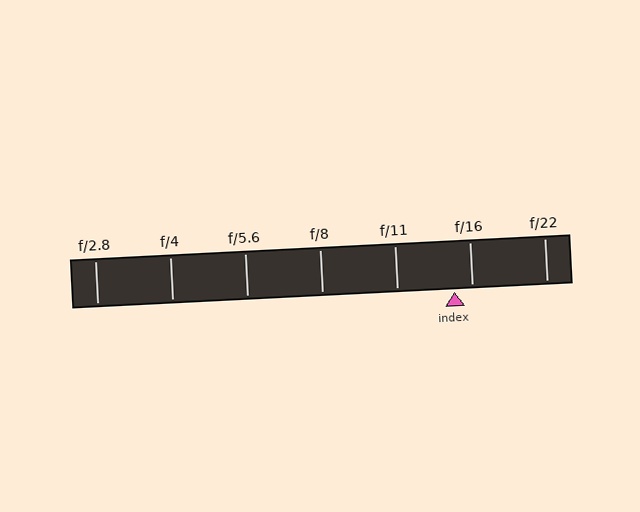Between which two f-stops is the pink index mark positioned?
The index mark is between f/11 and f/16.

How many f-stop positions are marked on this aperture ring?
There are 7 f-stop positions marked.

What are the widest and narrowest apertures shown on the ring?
The widest aperture shown is f/2.8 and the narrowest is f/22.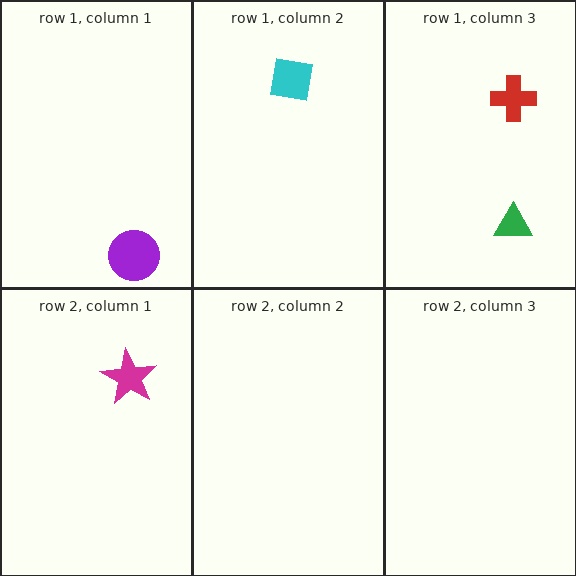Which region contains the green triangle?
The row 1, column 3 region.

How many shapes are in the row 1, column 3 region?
2.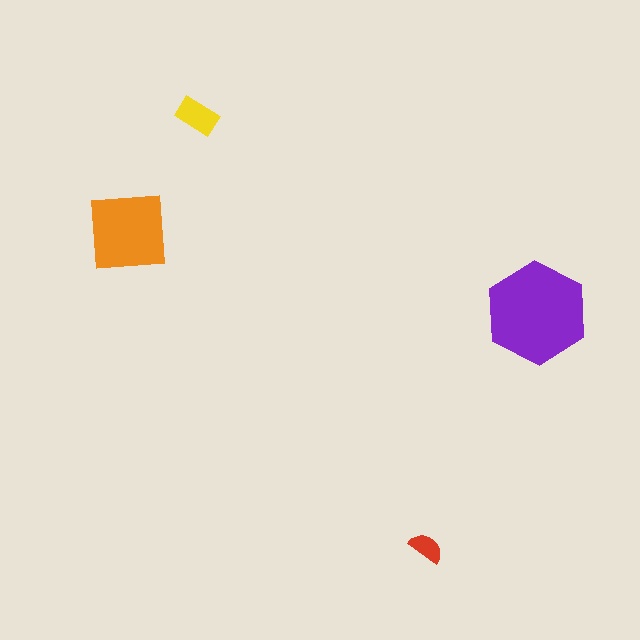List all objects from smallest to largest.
The red semicircle, the yellow rectangle, the orange square, the purple hexagon.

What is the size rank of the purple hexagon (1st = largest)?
1st.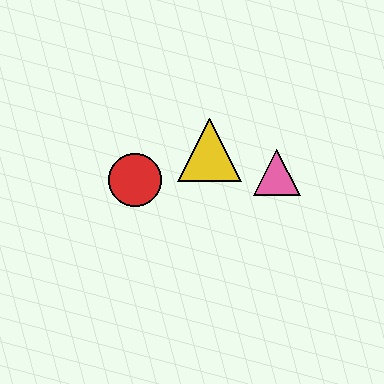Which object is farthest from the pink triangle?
The red circle is farthest from the pink triangle.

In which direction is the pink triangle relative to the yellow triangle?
The pink triangle is to the right of the yellow triangle.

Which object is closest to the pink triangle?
The yellow triangle is closest to the pink triangle.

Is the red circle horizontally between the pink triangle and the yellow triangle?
No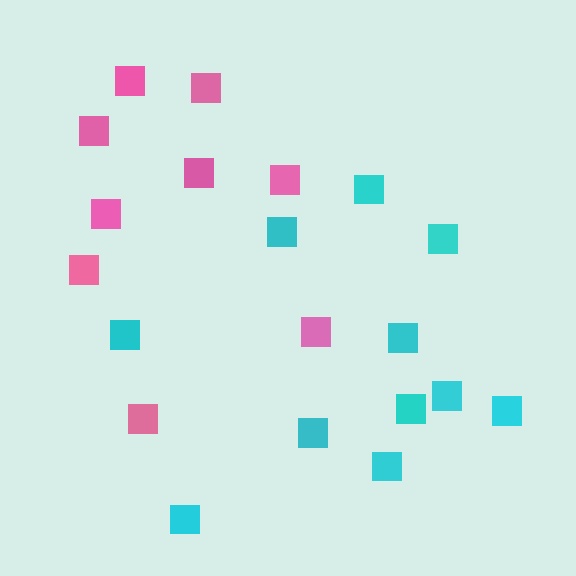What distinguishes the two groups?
There are 2 groups: one group of pink squares (9) and one group of cyan squares (11).